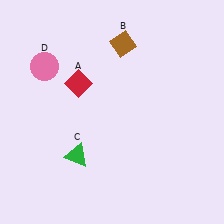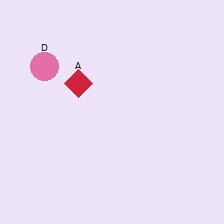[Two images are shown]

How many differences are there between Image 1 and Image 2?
There are 2 differences between the two images.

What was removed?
The green triangle (C), the brown diamond (B) were removed in Image 2.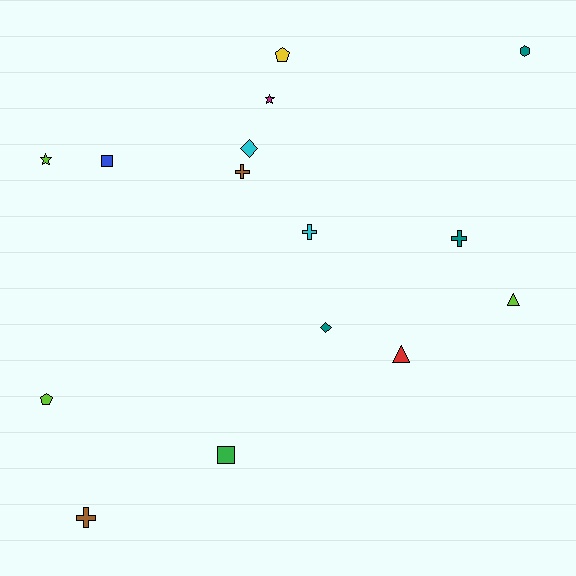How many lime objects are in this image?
There are 3 lime objects.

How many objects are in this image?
There are 15 objects.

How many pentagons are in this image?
There are 2 pentagons.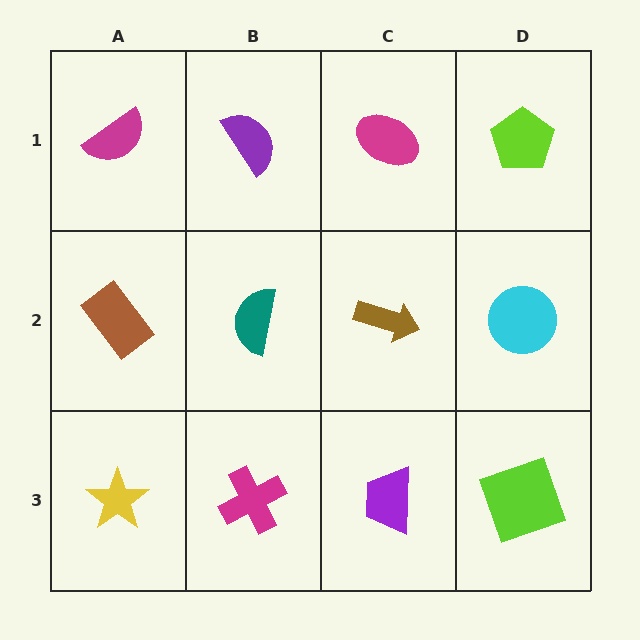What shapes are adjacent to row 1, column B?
A teal semicircle (row 2, column B), a magenta semicircle (row 1, column A), a magenta ellipse (row 1, column C).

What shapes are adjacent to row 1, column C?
A brown arrow (row 2, column C), a purple semicircle (row 1, column B), a lime pentagon (row 1, column D).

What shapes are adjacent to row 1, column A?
A brown rectangle (row 2, column A), a purple semicircle (row 1, column B).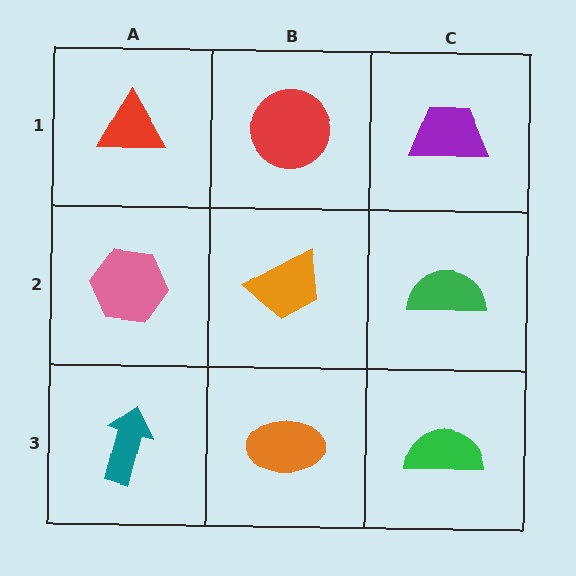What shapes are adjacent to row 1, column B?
An orange trapezoid (row 2, column B), a red triangle (row 1, column A), a purple trapezoid (row 1, column C).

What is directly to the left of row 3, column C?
An orange ellipse.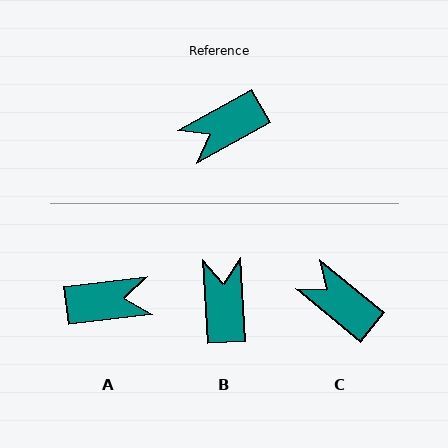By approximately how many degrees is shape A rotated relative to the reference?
Approximately 158 degrees counter-clockwise.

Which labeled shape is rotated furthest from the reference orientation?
A, about 158 degrees away.